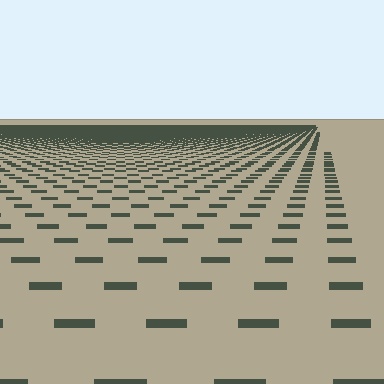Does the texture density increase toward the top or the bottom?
Density increases toward the top.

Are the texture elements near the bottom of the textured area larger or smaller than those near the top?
Larger. Near the bottom, elements are closer to the viewer and appear at a bigger on-screen size.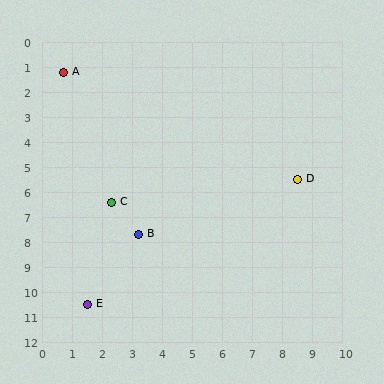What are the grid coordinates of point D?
Point D is at approximately (8.5, 5.5).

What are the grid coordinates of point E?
Point E is at approximately (1.5, 10.5).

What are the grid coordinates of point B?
Point B is at approximately (3.2, 7.7).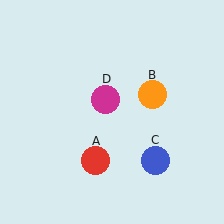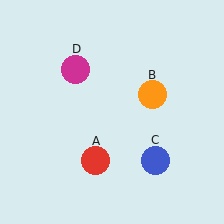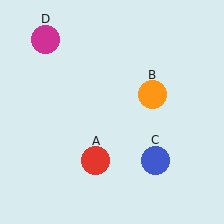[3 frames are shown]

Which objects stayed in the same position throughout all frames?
Red circle (object A) and orange circle (object B) and blue circle (object C) remained stationary.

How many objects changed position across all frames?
1 object changed position: magenta circle (object D).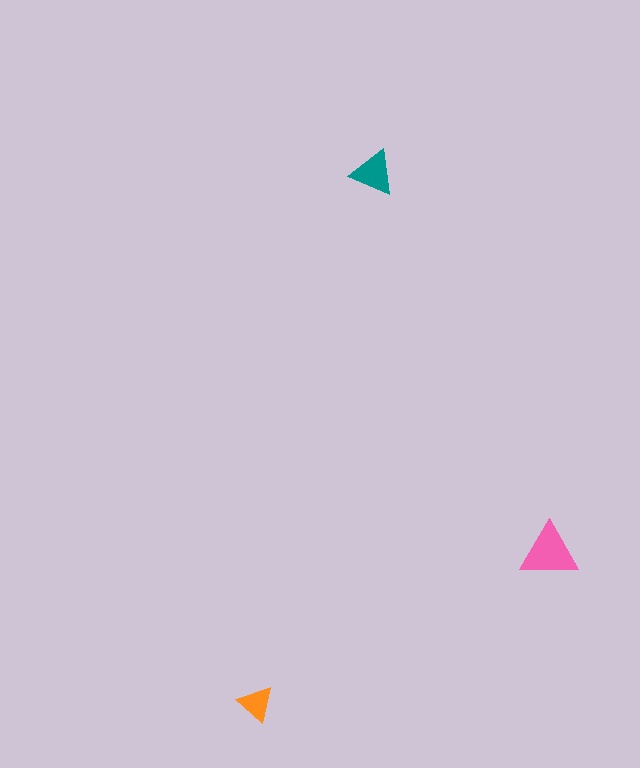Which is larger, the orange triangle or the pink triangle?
The pink one.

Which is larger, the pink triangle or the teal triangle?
The pink one.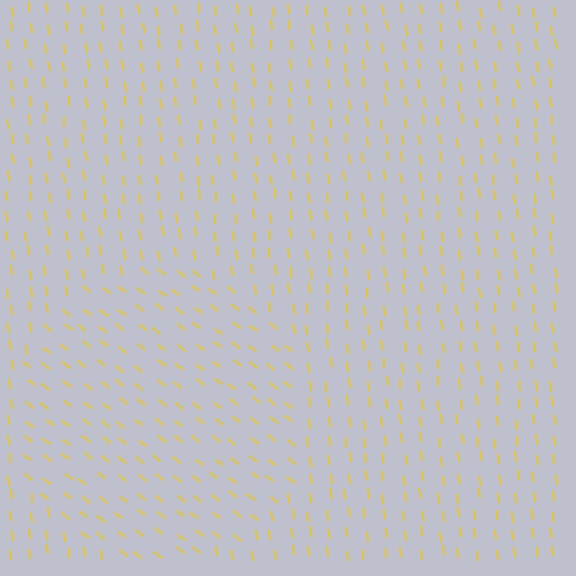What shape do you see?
I see a circle.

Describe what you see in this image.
The image is filled with small yellow line segments. A circle region in the image has lines oriented differently from the surrounding lines, creating a visible texture boundary.